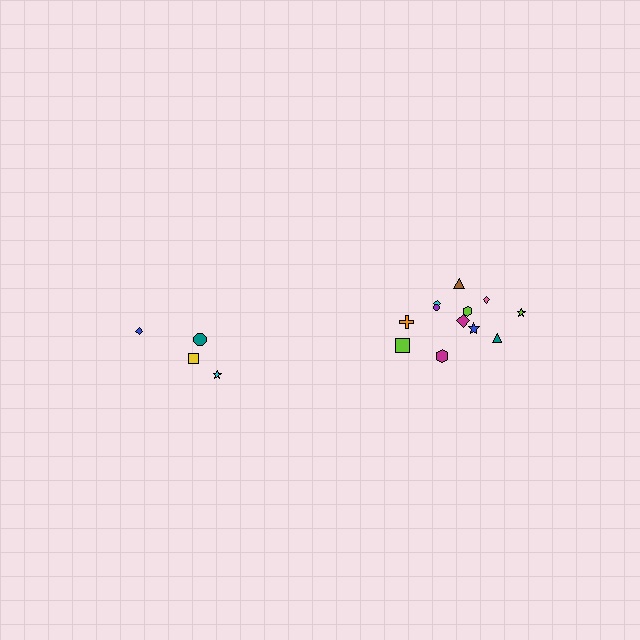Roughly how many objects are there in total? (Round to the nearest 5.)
Roughly 15 objects in total.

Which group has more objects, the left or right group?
The right group.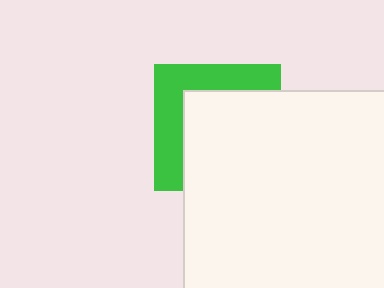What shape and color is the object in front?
The object in front is a white square.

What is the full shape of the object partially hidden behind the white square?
The partially hidden object is a green square.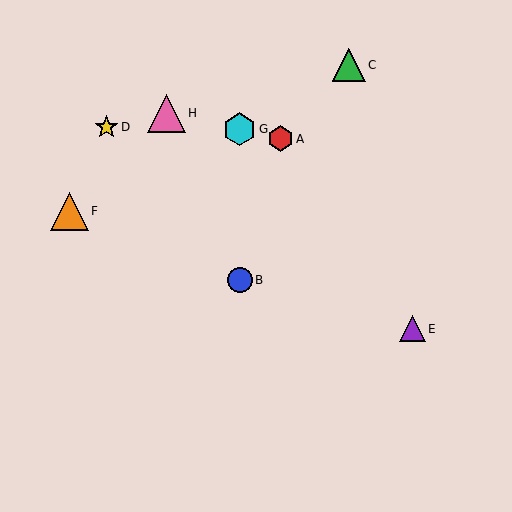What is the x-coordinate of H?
Object H is at x≈166.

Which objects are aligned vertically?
Objects B, G are aligned vertically.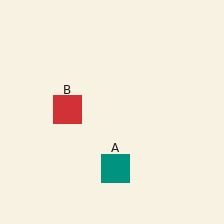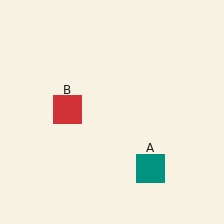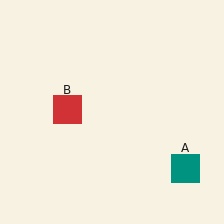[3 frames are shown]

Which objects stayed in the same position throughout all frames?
Red square (object B) remained stationary.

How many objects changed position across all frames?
1 object changed position: teal square (object A).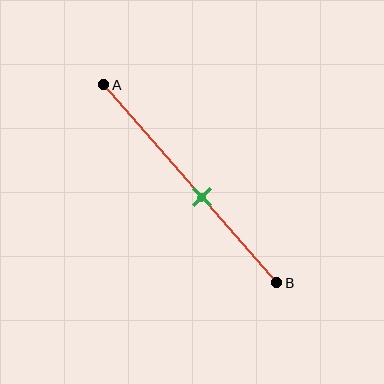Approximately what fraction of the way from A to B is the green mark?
The green mark is approximately 55% of the way from A to B.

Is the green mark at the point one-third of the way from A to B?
No, the mark is at about 55% from A, not at the 33% one-third point.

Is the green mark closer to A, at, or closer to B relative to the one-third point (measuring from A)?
The green mark is closer to point B than the one-third point of segment AB.